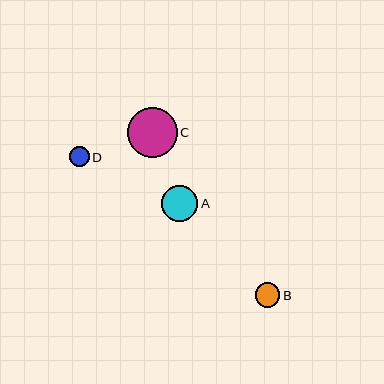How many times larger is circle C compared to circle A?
Circle C is approximately 1.4 times the size of circle A.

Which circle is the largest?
Circle C is the largest with a size of approximately 50 pixels.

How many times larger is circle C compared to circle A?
Circle C is approximately 1.4 times the size of circle A.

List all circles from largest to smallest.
From largest to smallest: C, A, B, D.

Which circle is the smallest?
Circle D is the smallest with a size of approximately 20 pixels.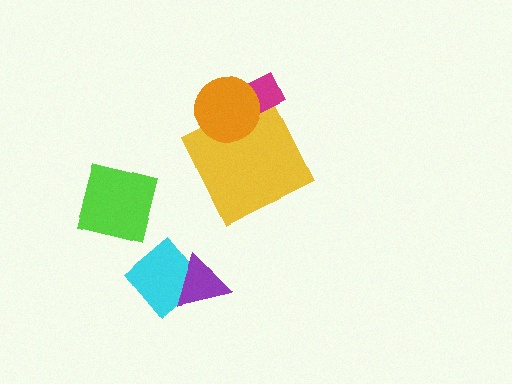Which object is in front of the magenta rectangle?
The orange circle is in front of the magenta rectangle.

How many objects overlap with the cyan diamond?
1 object overlaps with the cyan diamond.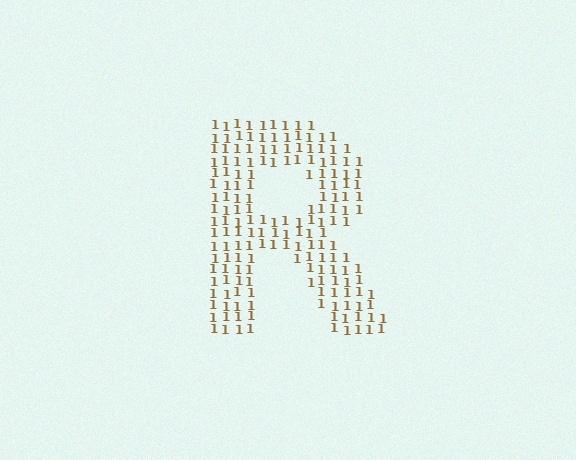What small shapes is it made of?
It is made of small digit 1's.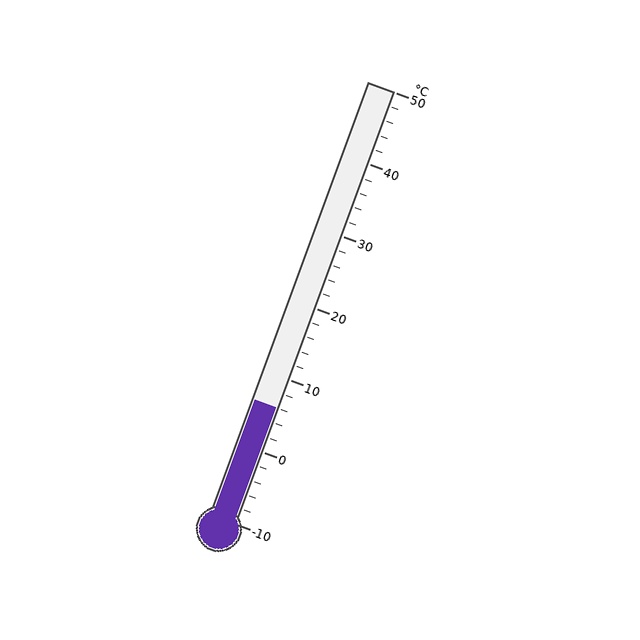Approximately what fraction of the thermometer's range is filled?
The thermometer is filled to approximately 25% of its range.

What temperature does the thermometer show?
The thermometer shows approximately 6°C.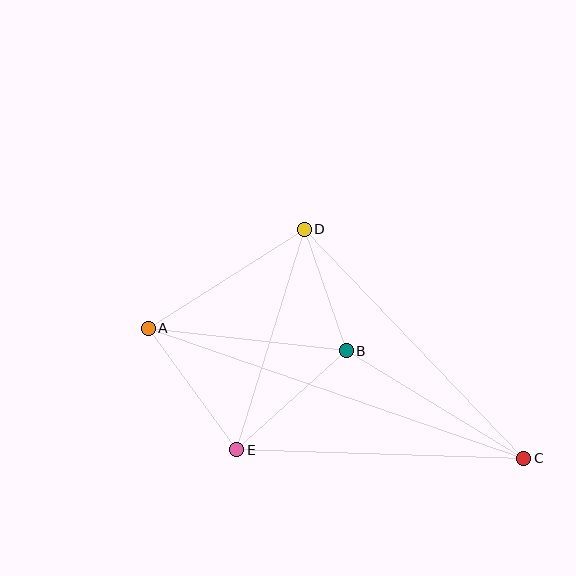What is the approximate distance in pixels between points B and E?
The distance between B and E is approximately 147 pixels.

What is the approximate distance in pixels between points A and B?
The distance between A and B is approximately 200 pixels.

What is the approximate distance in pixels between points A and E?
The distance between A and E is approximately 151 pixels.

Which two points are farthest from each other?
Points A and C are farthest from each other.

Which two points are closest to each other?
Points B and D are closest to each other.